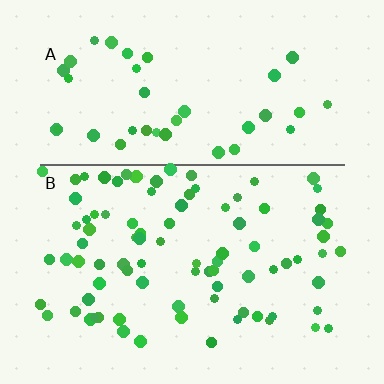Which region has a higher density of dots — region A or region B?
B (the bottom).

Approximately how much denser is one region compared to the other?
Approximately 2.1× — region B over region A.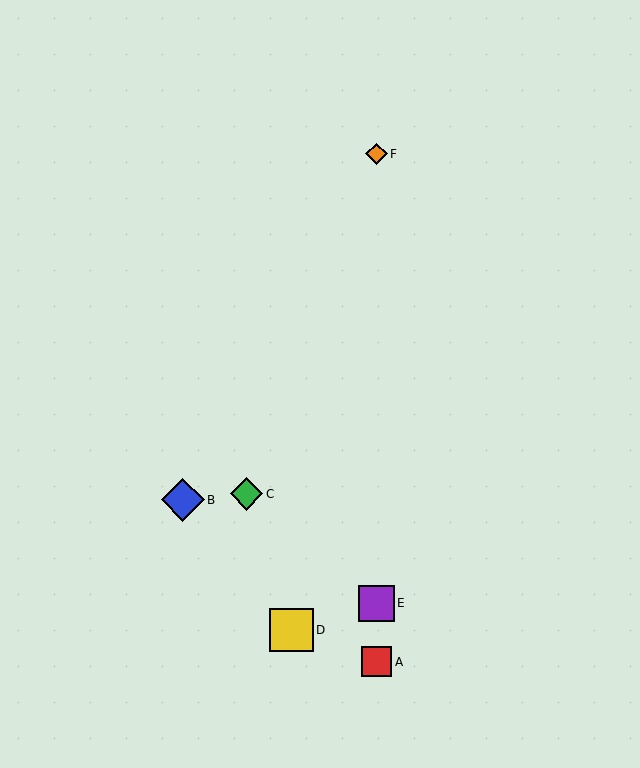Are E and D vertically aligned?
No, E is at x≈376 and D is at x≈291.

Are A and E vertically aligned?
Yes, both are at x≈376.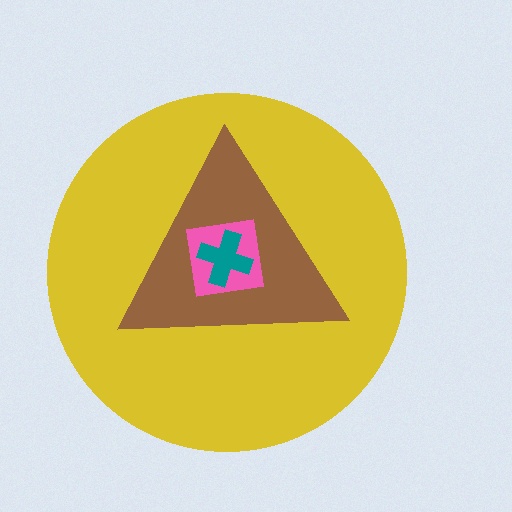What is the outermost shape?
The yellow circle.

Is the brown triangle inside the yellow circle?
Yes.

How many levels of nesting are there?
4.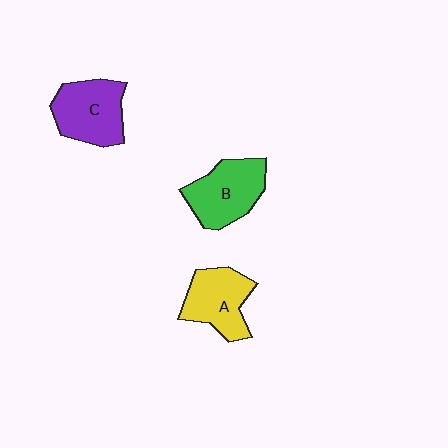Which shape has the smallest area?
Shape A (yellow).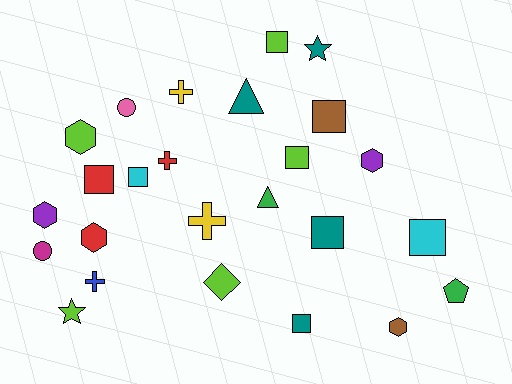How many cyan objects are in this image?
There are 2 cyan objects.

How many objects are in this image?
There are 25 objects.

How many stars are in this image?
There are 2 stars.